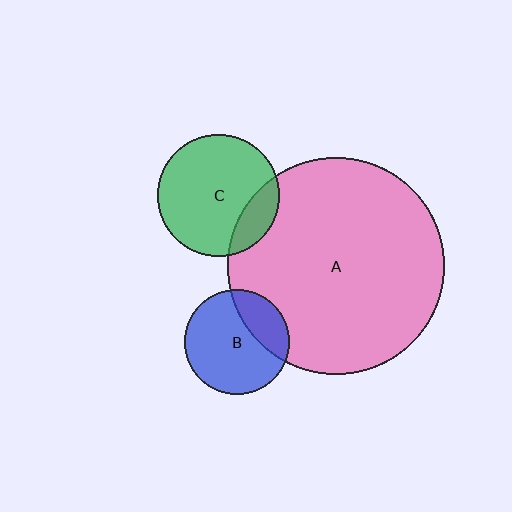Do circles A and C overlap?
Yes.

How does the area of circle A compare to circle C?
Approximately 3.2 times.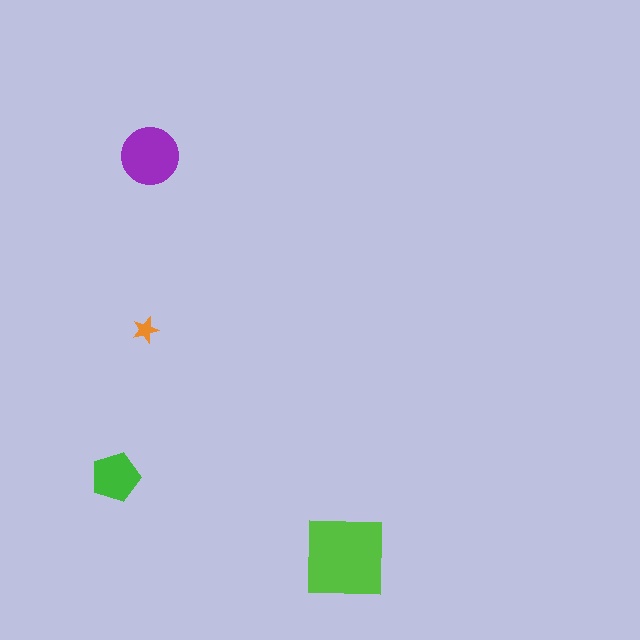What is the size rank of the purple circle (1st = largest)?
2nd.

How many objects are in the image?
There are 4 objects in the image.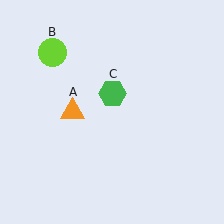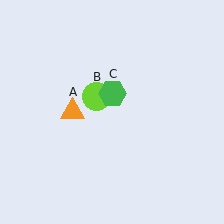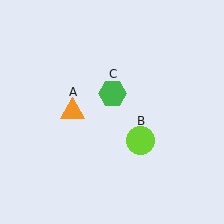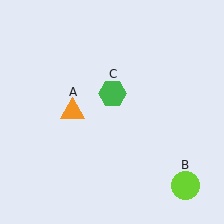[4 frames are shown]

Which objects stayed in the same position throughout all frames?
Orange triangle (object A) and green hexagon (object C) remained stationary.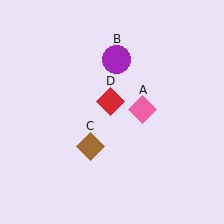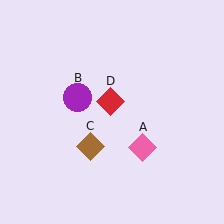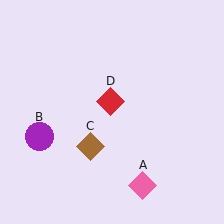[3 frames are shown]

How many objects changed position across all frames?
2 objects changed position: pink diamond (object A), purple circle (object B).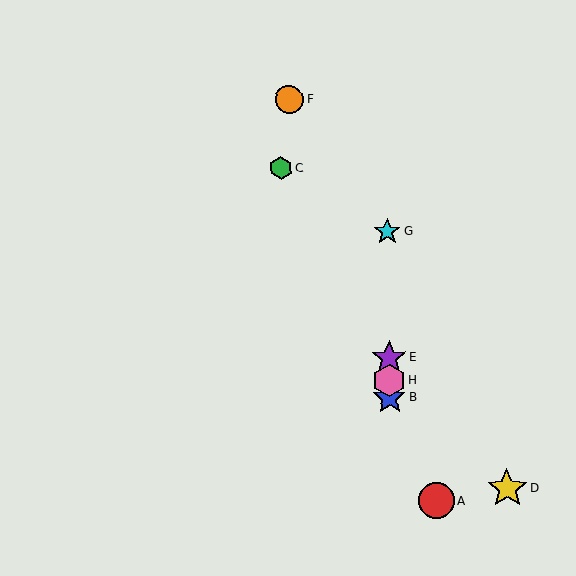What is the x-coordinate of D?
Object D is at x≈507.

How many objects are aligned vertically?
4 objects (B, E, G, H) are aligned vertically.